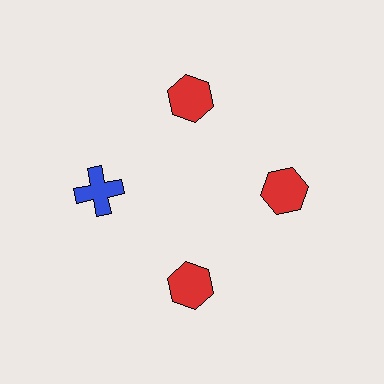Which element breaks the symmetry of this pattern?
The blue cross at roughly the 9 o'clock position breaks the symmetry. All other shapes are red hexagons.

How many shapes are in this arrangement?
There are 4 shapes arranged in a ring pattern.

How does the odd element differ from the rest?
It differs in both color (blue instead of red) and shape (cross instead of hexagon).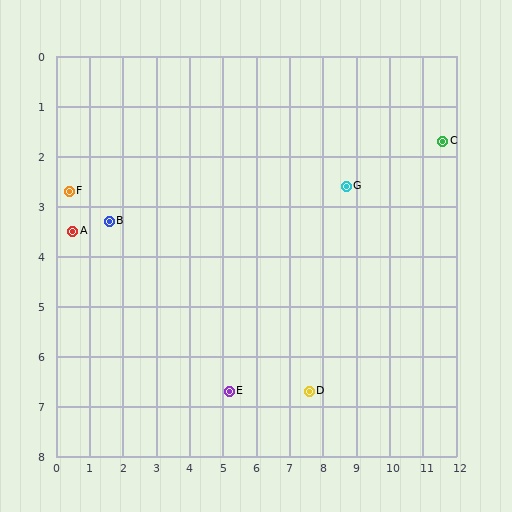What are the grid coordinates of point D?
Point D is at approximately (7.6, 6.7).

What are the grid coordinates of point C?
Point C is at approximately (11.6, 1.7).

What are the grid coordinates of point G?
Point G is at approximately (8.7, 2.6).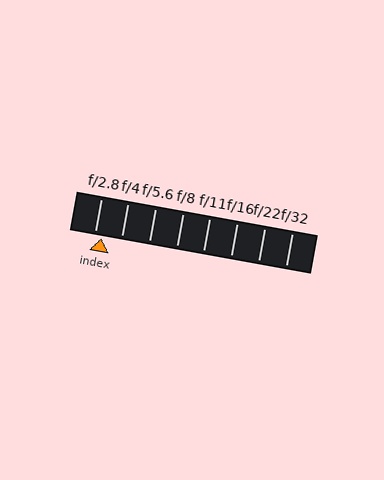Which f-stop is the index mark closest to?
The index mark is closest to f/2.8.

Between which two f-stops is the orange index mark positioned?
The index mark is between f/2.8 and f/4.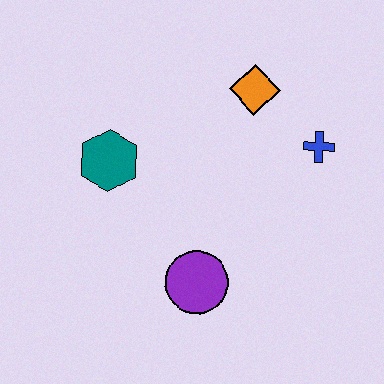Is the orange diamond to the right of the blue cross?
No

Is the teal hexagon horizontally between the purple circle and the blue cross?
No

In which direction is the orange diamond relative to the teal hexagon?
The orange diamond is to the right of the teal hexagon.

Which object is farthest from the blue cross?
The teal hexagon is farthest from the blue cross.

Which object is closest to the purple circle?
The teal hexagon is closest to the purple circle.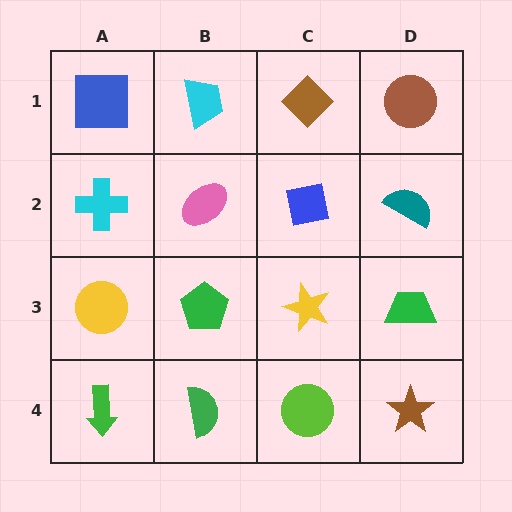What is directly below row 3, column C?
A lime circle.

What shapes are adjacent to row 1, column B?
A pink ellipse (row 2, column B), a blue square (row 1, column A), a brown diamond (row 1, column C).